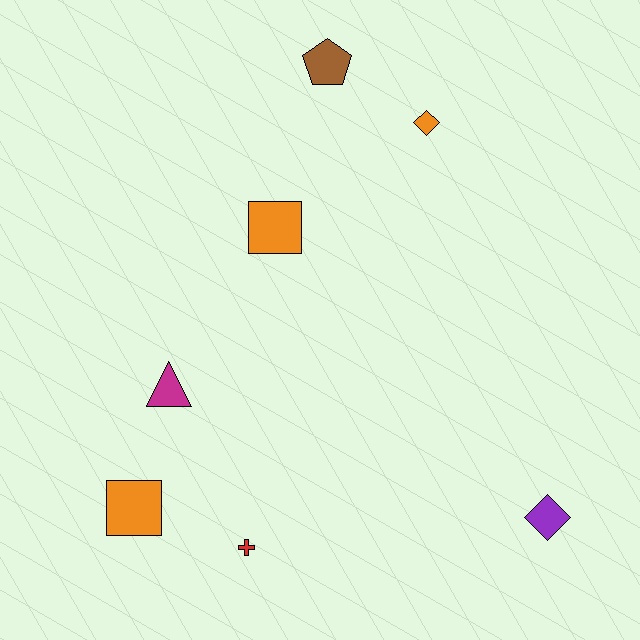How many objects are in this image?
There are 7 objects.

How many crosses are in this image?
There is 1 cross.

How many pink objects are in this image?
There are no pink objects.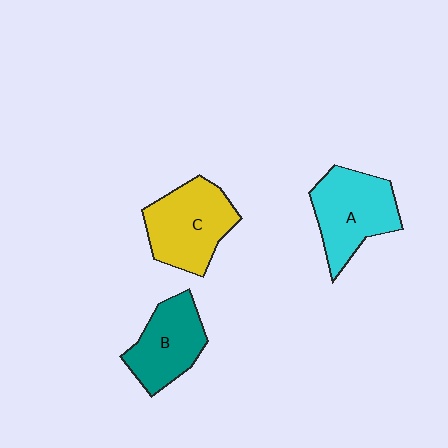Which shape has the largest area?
Shape C (yellow).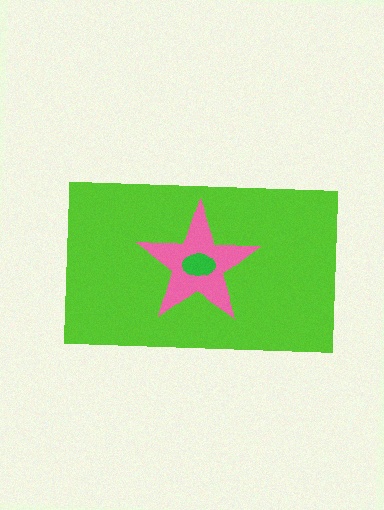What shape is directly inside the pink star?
The green ellipse.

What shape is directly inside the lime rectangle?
The pink star.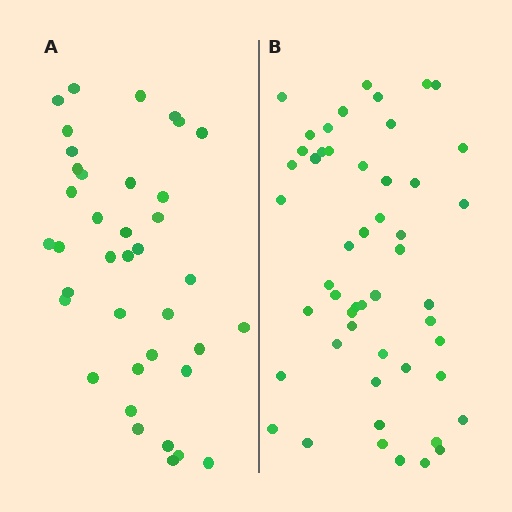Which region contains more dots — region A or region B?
Region B (the right region) has more dots.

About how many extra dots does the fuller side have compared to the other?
Region B has approximately 15 more dots than region A.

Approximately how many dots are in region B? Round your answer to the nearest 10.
About 50 dots. (The exact count is 51, which rounds to 50.)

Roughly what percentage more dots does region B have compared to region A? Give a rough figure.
About 35% more.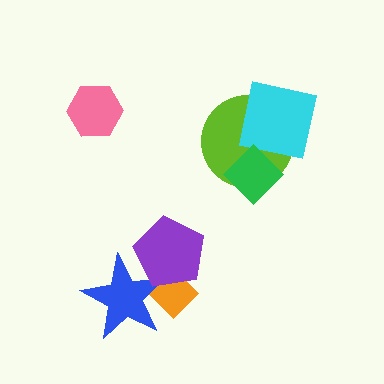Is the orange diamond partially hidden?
Yes, it is partially covered by another shape.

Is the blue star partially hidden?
Yes, it is partially covered by another shape.